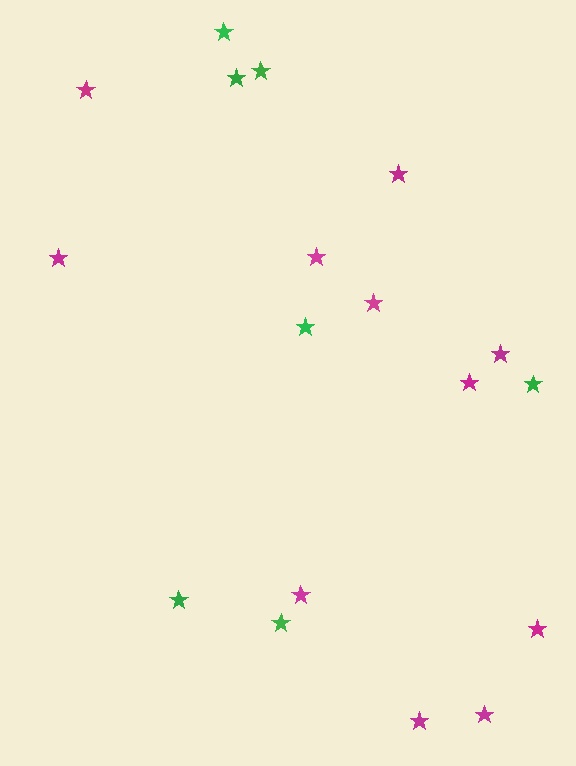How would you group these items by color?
There are 2 groups: one group of magenta stars (11) and one group of green stars (7).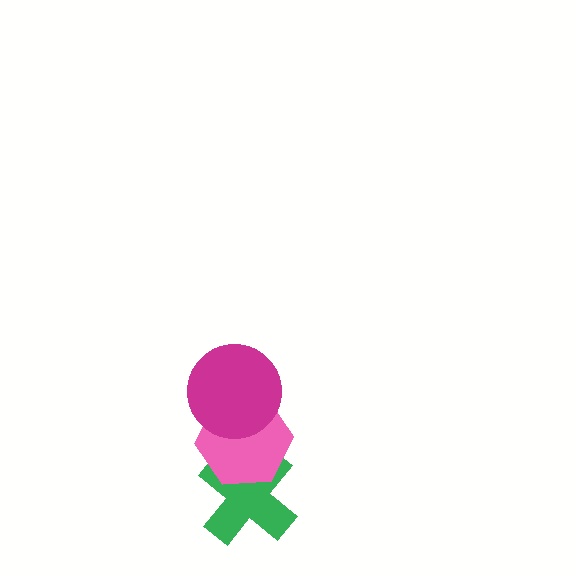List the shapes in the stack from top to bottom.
From top to bottom: the magenta circle, the pink hexagon, the green cross.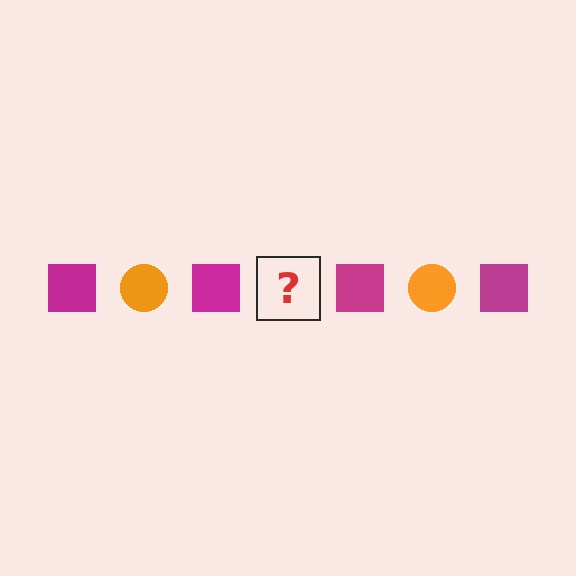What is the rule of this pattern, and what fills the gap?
The rule is that the pattern alternates between magenta square and orange circle. The gap should be filled with an orange circle.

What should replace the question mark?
The question mark should be replaced with an orange circle.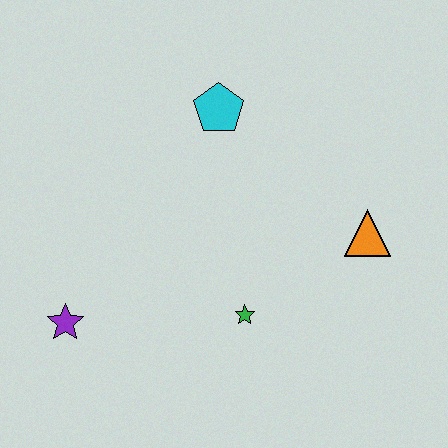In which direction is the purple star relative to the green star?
The purple star is to the left of the green star.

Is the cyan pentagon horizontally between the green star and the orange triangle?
No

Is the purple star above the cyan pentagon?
No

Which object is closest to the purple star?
The green star is closest to the purple star.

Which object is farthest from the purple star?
The orange triangle is farthest from the purple star.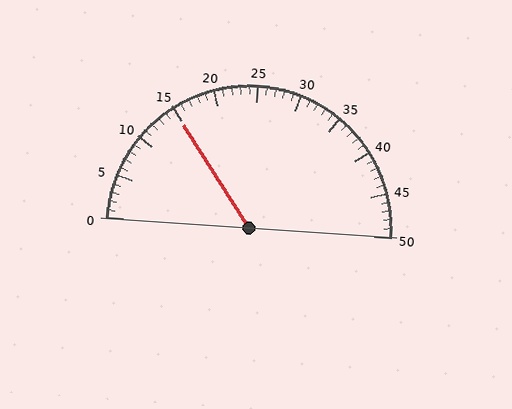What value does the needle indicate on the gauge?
The needle indicates approximately 15.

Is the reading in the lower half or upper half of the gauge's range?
The reading is in the lower half of the range (0 to 50).